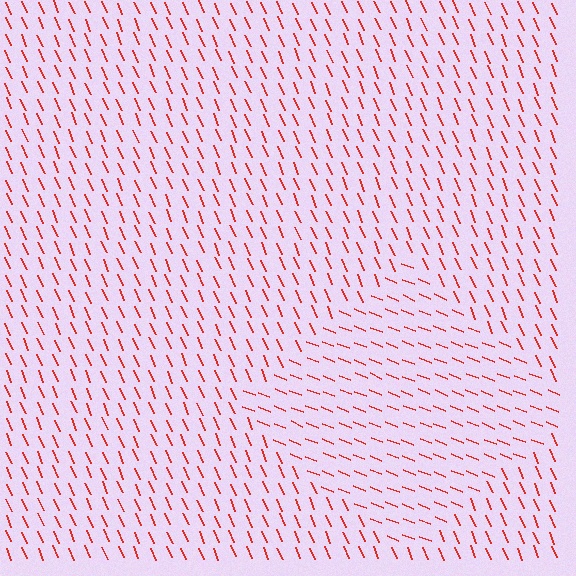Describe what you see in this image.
The image is filled with small red line segments. A diamond region in the image has lines oriented differently from the surrounding lines, creating a visible texture boundary.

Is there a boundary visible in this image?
Yes, there is a texture boundary formed by a change in line orientation.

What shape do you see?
I see a diamond.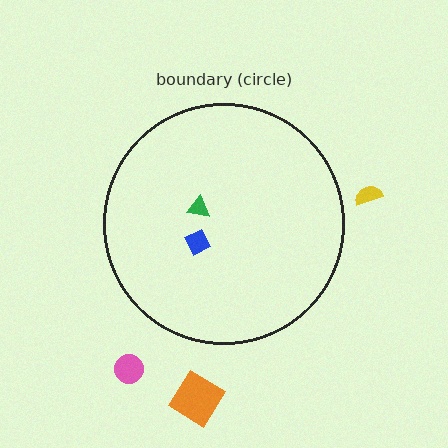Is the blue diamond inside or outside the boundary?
Inside.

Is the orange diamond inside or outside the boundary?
Outside.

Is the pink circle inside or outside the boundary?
Outside.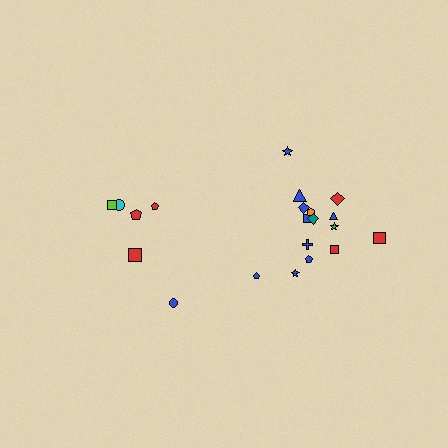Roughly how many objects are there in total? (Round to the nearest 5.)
Roughly 20 objects in total.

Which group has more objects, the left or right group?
The right group.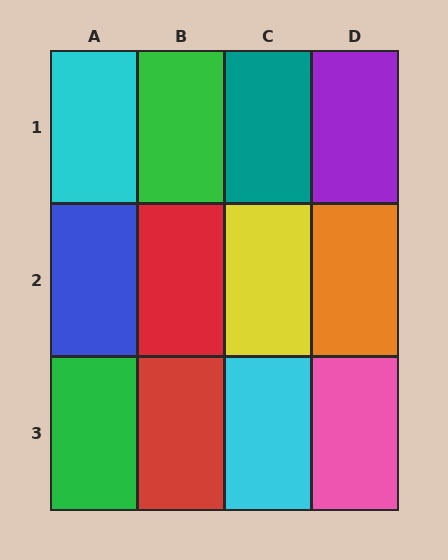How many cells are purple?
1 cell is purple.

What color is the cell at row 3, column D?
Pink.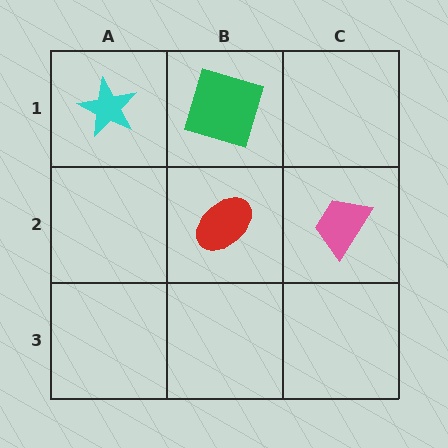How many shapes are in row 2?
2 shapes.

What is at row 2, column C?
A pink trapezoid.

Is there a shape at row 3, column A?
No, that cell is empty.